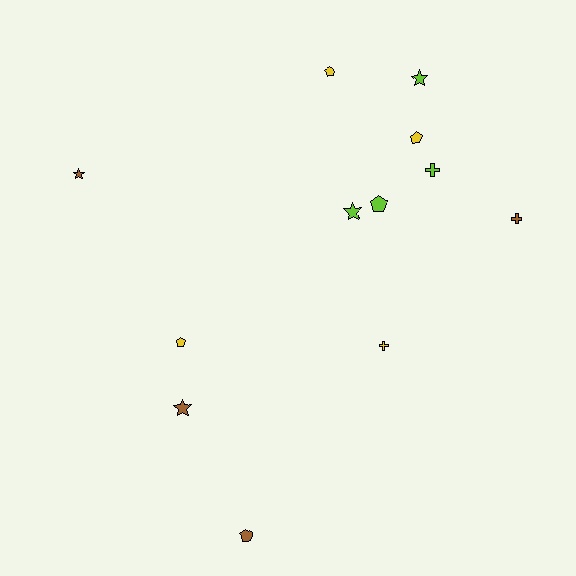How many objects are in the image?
There are 12 objects.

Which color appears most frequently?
Lime, with 4 objects.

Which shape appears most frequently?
Pentagon, with 5 objects.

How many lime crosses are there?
There is 1 lime cross.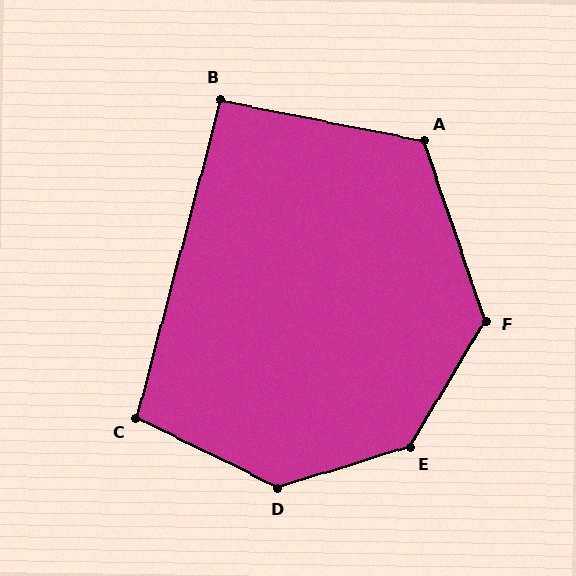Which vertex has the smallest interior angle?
B, at approximately 93 degrees.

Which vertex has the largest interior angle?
E, at approximately 138 degrees.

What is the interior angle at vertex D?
Approximately 137 degrees (obtuse).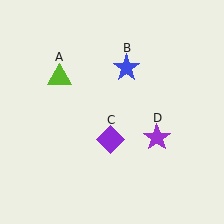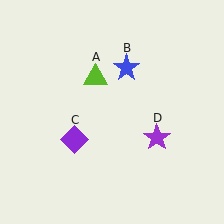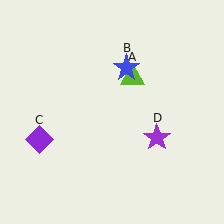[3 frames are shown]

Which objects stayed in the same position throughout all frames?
Blue star (object B) and purple star (object D) remained stationary.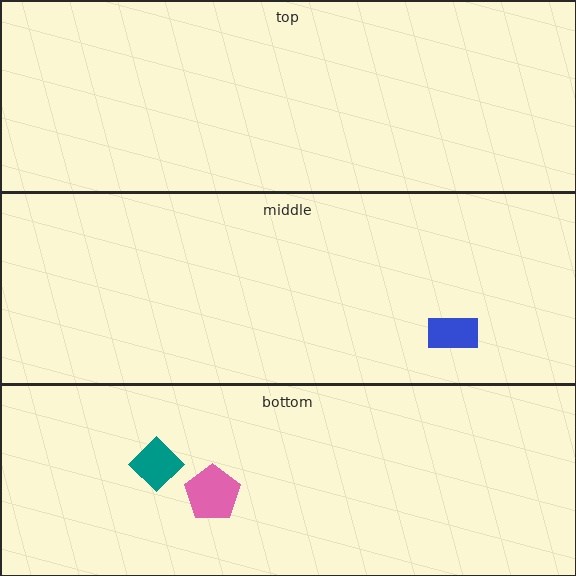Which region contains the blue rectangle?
The middle region.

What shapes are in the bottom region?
The pink pentagon, the teal diamond.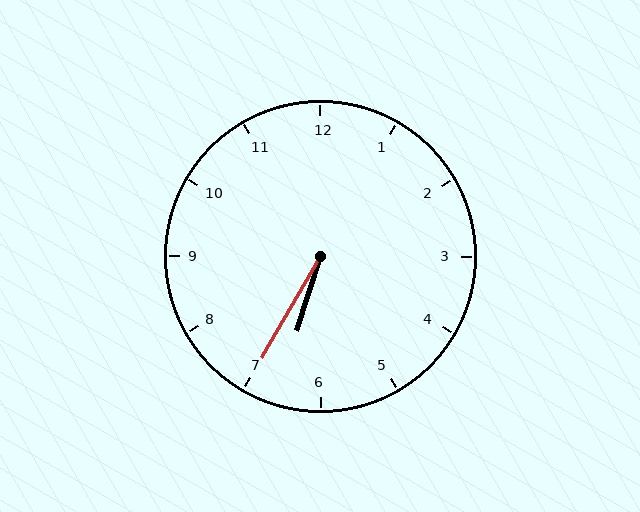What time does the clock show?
6:35.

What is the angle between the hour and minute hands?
Approximately 12 degrees.